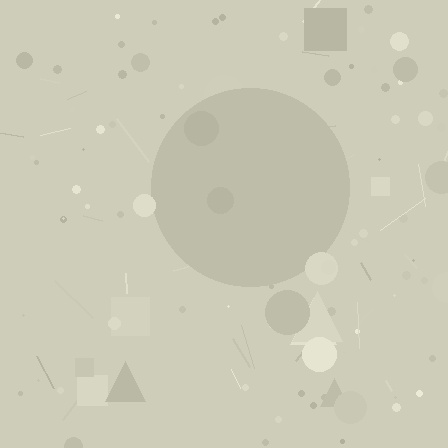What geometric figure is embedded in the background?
A circle is embedded in the background.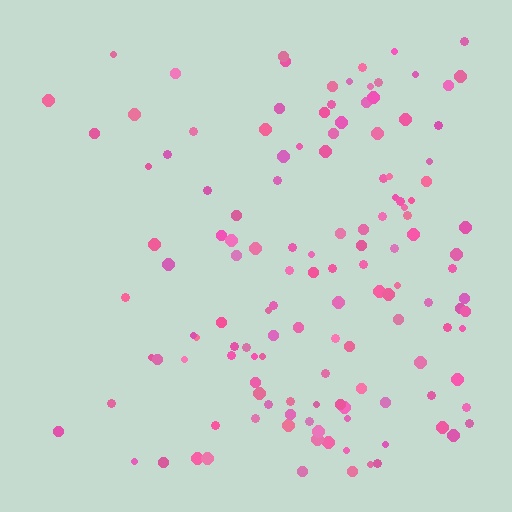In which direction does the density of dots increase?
From left to right, with the right side densest.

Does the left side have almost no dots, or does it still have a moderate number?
Still a moderate number, just noticeably fewer than the right.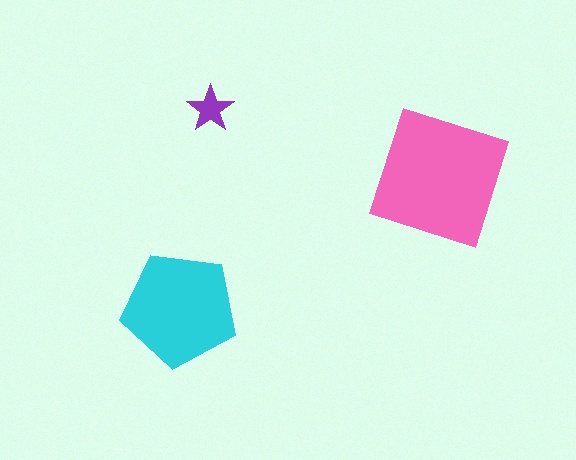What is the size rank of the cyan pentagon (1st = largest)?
2nd.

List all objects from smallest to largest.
The purple star, the cyan pentagon, the pink square.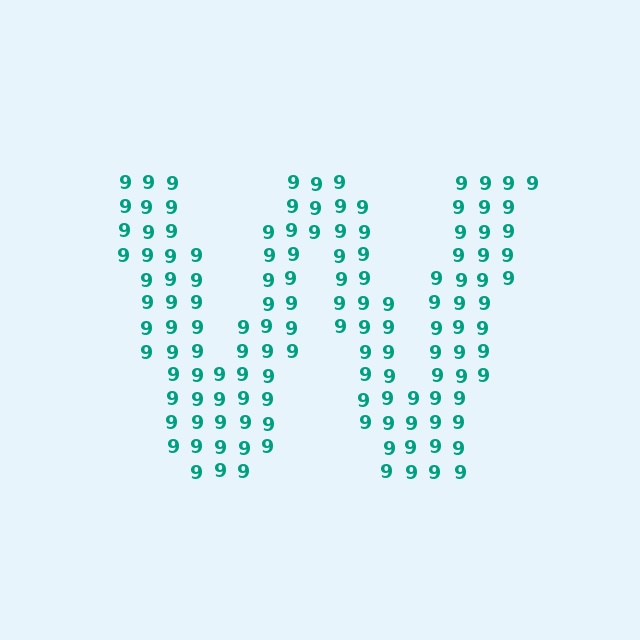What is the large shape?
The large shape is the letter W.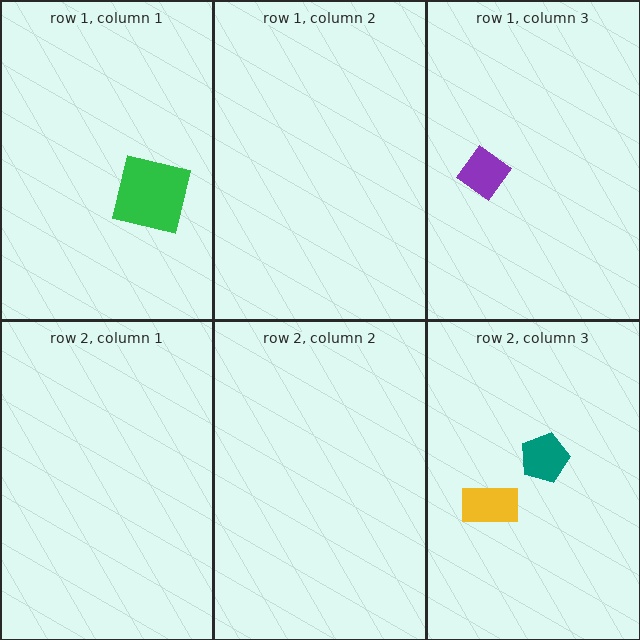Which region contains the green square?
The row 1, column 1 region.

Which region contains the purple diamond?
The row 1, column 3 region.